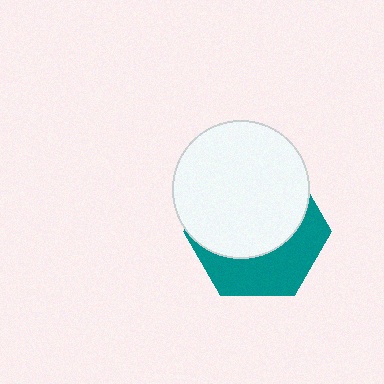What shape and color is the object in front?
The object in front is a white circle.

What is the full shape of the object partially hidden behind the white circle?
The partially hidden object is a teal hexagon.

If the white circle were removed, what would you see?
You would see the complete teal hexagon.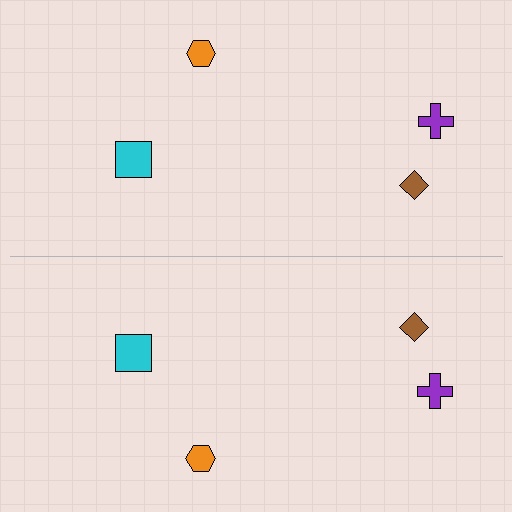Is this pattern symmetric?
Yes, this pattern has bilateral (reflection) symmetry.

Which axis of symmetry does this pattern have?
The pattern has a horizontal axis of symmetry running through the center of the image.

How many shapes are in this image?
There are 8 shapes in this image.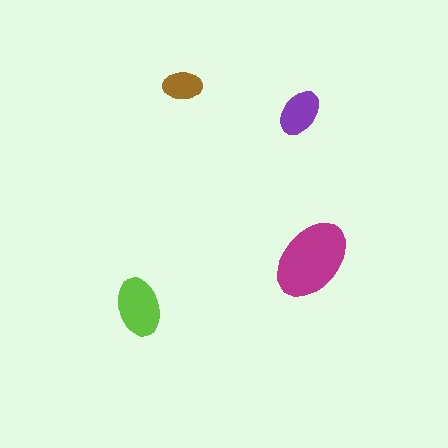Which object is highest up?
The brown ellipse is topmost.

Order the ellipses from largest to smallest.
the magenta one, the lime one, the purple one, the brown one.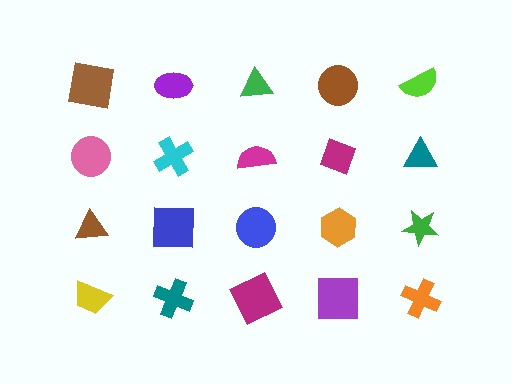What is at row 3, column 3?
A blue circle.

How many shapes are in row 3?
5 shapes.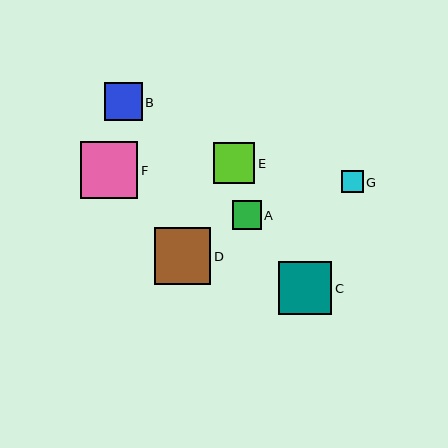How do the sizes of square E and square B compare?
Square E and square B are approximately the same size.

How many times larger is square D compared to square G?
Square D is approximately 2.5 times the size of square G.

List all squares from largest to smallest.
From largest to smallest: F, D, C, E, B, A, G.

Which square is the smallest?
Square G is the smallest with a size of approximately 22 pixels.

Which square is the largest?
Square F is the largest with a size of approximately 57 pixels.